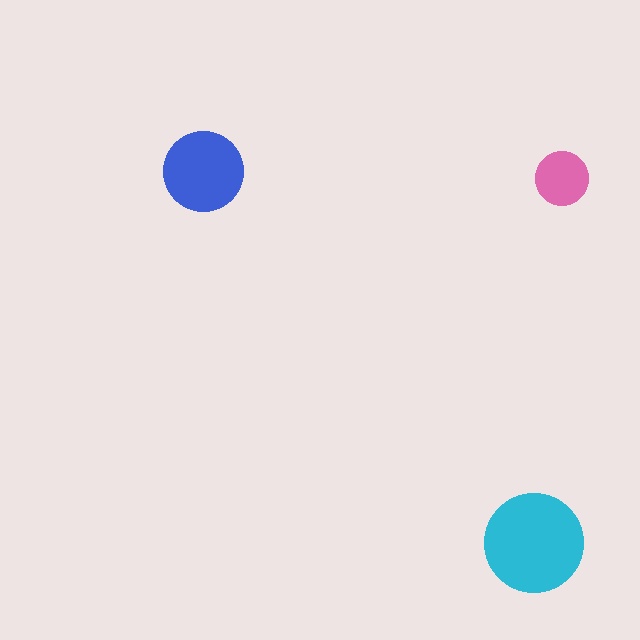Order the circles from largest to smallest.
the cyan one, the blue one, the pink one.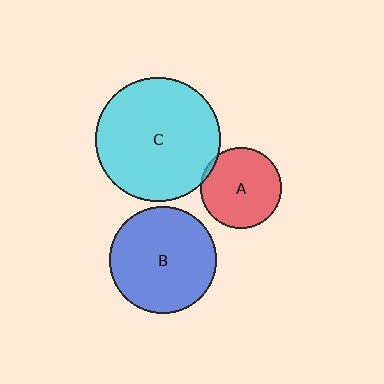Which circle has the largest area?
Circle C (cyan).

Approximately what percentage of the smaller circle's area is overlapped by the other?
Approximately 5%.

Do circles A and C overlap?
Yes.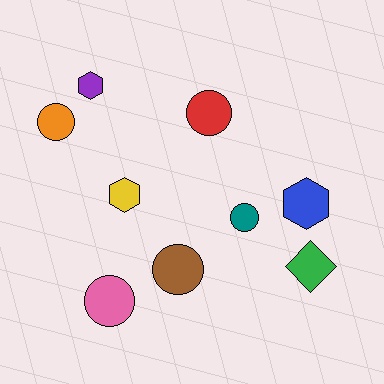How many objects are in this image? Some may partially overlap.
There are 9 objects.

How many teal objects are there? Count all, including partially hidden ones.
There is 1 teal object.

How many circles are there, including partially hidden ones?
There are 5 circles.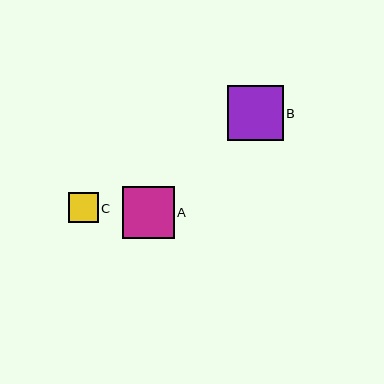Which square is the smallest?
Square C is the smallest with a size of approximately 30 pixels.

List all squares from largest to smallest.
From largest to smallest: B, A, C.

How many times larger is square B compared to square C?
Square B is approximately 1.8 times the size of square C.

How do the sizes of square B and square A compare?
Square B and square A are approximately the same size.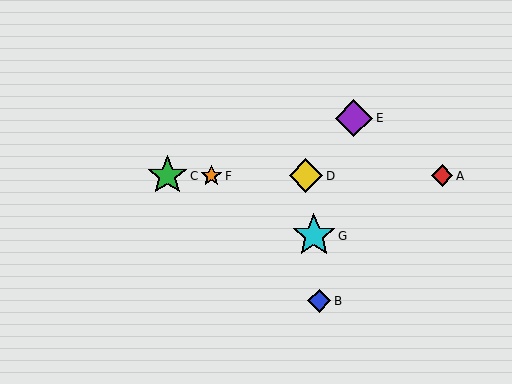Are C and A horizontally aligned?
Yes, both are at y≈176.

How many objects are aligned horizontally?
4 objects (A, C, D, F) are aligned horizontally.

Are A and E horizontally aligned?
No, A is at y≈176 and E is at y≈118.